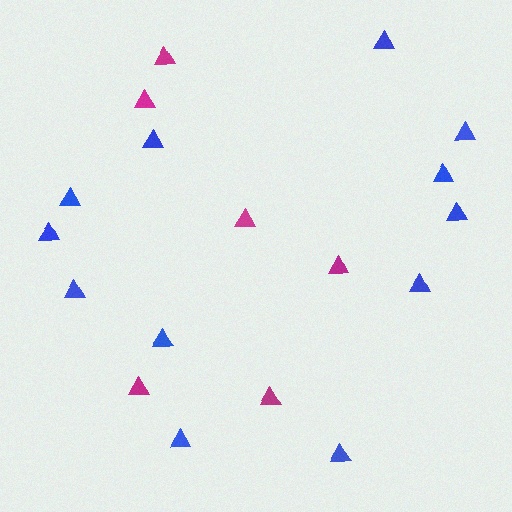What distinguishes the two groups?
There are 2 groups: one group of magenta triangles (6) and one group of blue triangles (12).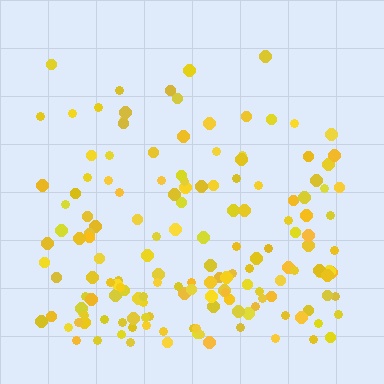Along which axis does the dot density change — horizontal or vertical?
Vertical.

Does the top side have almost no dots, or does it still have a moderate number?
Still a moderate number, just noticeably fewer than the bottom.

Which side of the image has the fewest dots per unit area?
The top.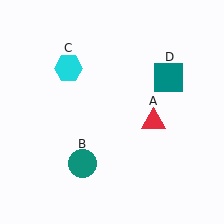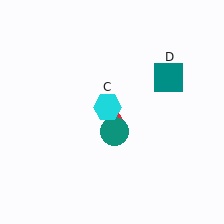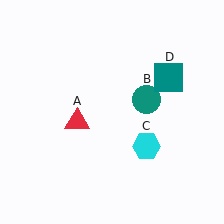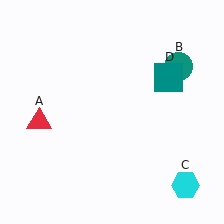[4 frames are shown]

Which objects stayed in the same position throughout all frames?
Teal square (object D) remained stationary.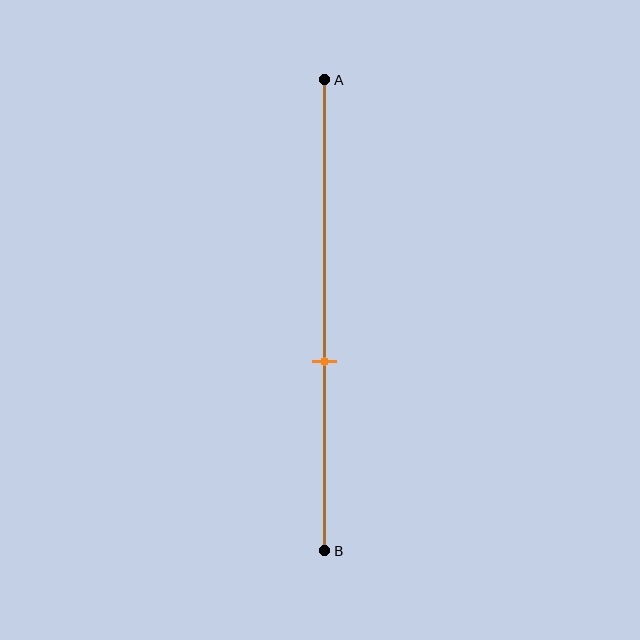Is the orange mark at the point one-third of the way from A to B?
No, the mark is at about 60% from A, not at the 33% one-third point.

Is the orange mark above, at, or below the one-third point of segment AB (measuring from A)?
The orange mark is below the one-third point of segment AB.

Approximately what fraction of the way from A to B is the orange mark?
The orange mark is approximately 60% of the way from A to B.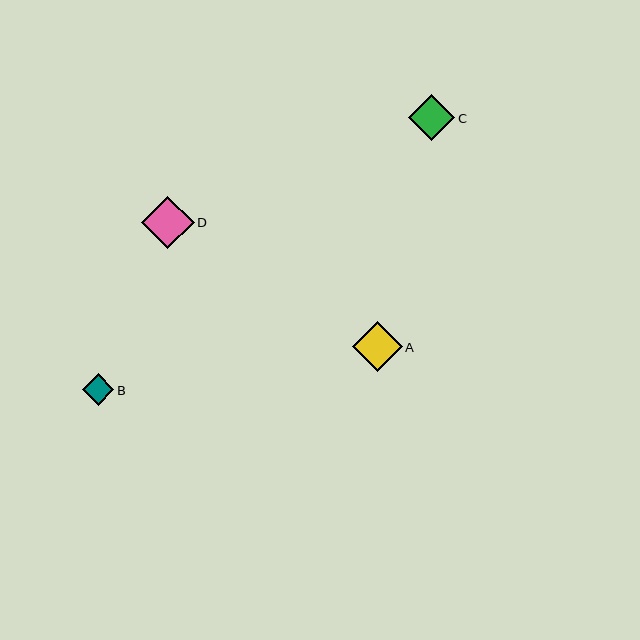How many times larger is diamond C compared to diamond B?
Diamond C is approximately 1.5 times the size of diamond B.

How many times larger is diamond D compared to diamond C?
Diamond D is approximately 1.1 times the size of diamond C.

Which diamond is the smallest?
Diamond B is the smallest with a size of approximately 31 pixels.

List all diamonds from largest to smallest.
From largest to smallest: D, A, C, B.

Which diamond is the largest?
Diamond D is the largest with a size of approximately 53 pixels.